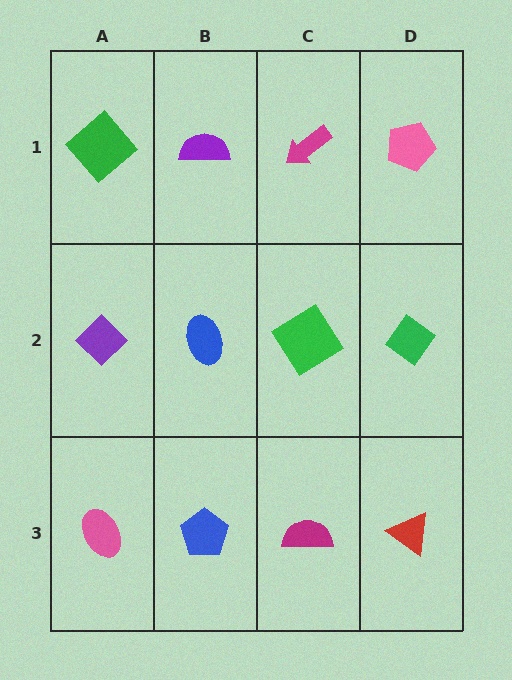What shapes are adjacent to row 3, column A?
A purple diamond (row 2, column A), a blue pentagon (row 3, column B).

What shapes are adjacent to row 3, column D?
A green diamond (row 2, column D), a magenta semicircle (row 3, column C).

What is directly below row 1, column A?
A purple diamond.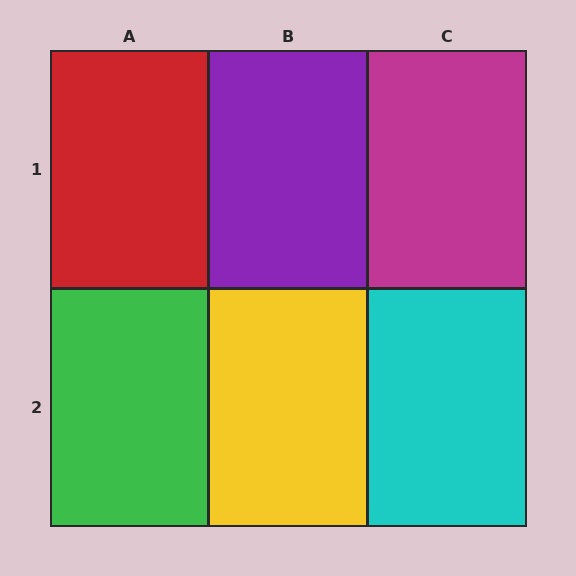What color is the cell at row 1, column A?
Red.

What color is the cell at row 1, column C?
Magenta.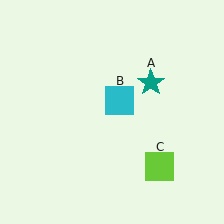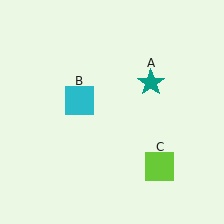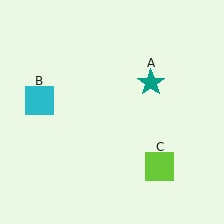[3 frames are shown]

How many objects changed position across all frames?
1 object changed position: cyan square (object B).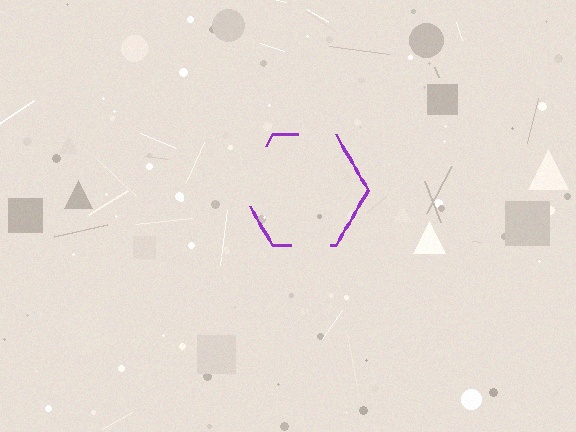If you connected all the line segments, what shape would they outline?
They would outline a hexagon.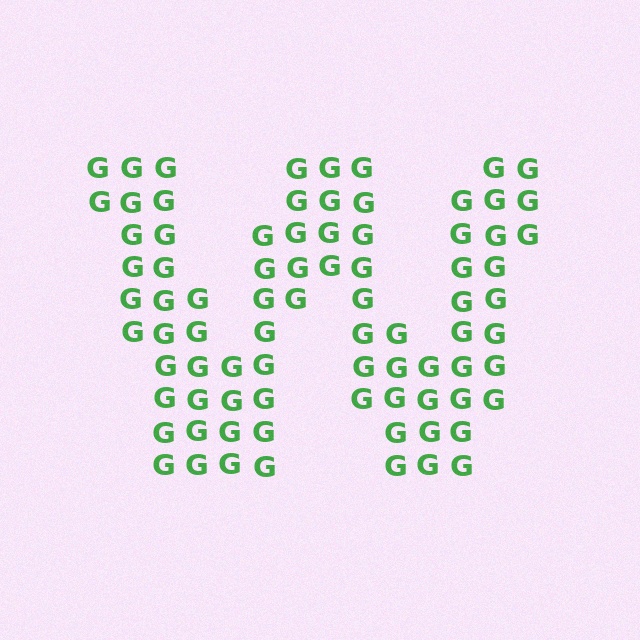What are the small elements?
The small elements are letter G's.